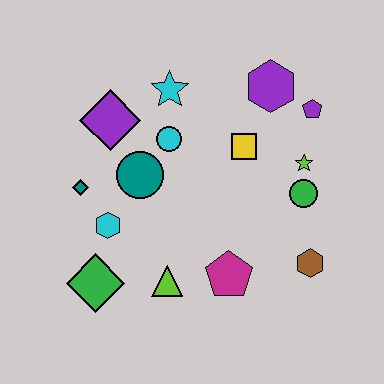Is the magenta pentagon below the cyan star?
Yes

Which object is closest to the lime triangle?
The magenta pentagon is closest to the lime triangle.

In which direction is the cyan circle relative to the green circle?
The cyan circle is to the left of the green circle.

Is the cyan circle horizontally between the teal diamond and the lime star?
Yes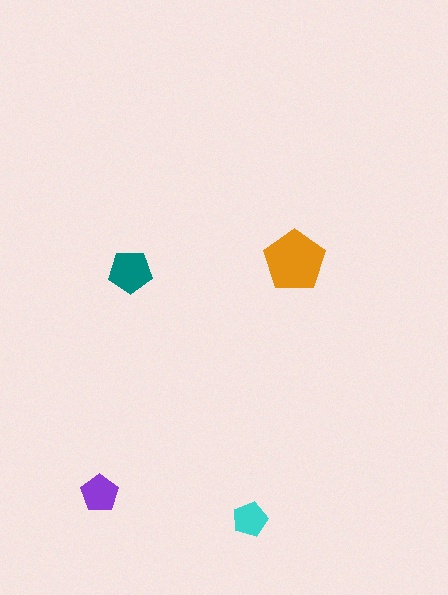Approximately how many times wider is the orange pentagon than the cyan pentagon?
About 2 times wider.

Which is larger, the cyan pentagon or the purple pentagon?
The purple one.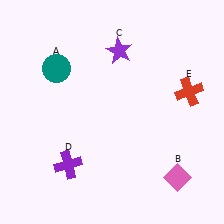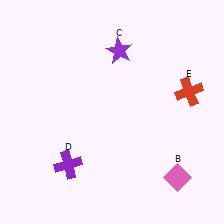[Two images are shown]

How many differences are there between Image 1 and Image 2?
There is 1 difference between the two images.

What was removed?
The teal circle (A) was removed in Image 2.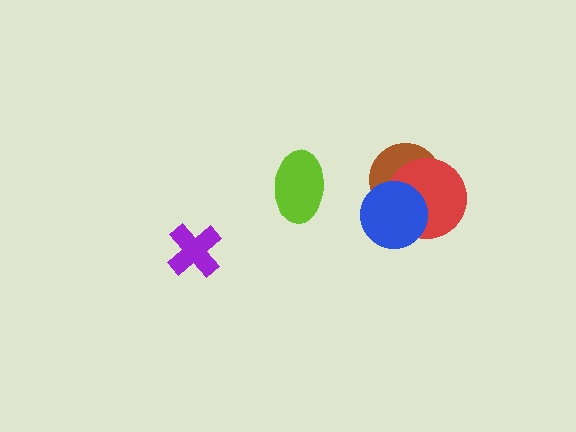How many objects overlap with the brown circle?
2 objects overlap with the brown circle.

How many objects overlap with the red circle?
2 objects overlap with the red circle.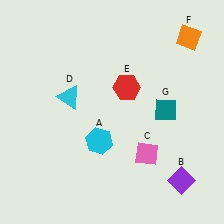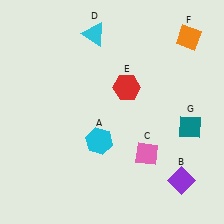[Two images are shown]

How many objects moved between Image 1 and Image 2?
2 objects moved between the two images.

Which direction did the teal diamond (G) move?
The teal diamond (G) moved right.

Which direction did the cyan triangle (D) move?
The cyan triangle (D) moved up.